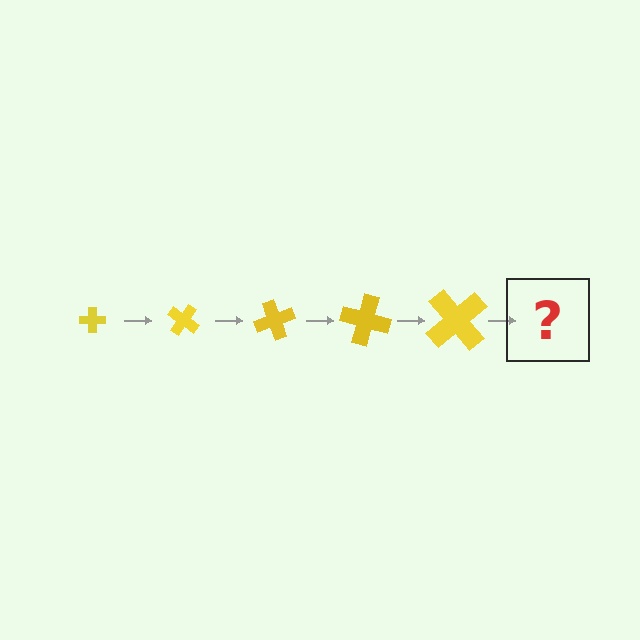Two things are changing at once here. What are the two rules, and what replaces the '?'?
The two rules are that the cross grows larger each step and it rotates 35 degrees each step. The '?' should be a cross, larger than the previous one and rotated 175 degrees from the start.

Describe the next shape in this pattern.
It should be a cross, larger than the previous one and rotated 175 degrees from the start.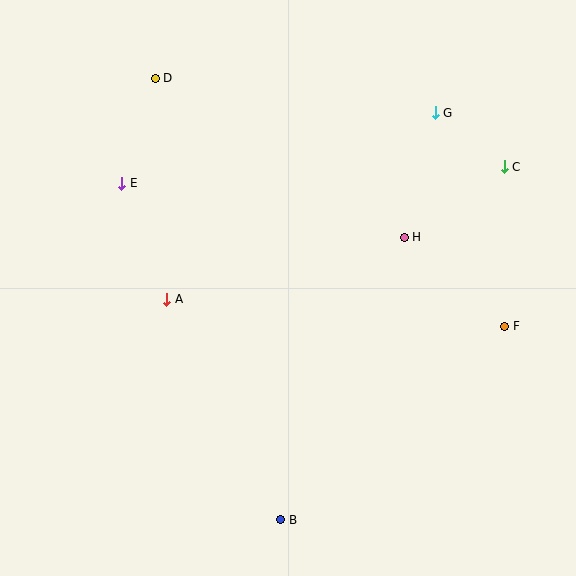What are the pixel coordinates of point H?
Point H is at (404, 237).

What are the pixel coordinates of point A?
Point A is at (167, 299).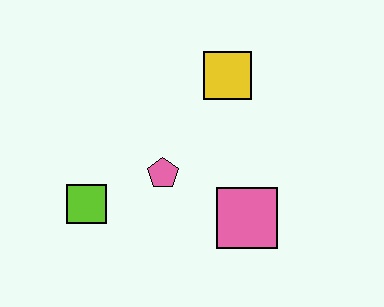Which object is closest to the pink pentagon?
The lime square is closest to the pink pentagon.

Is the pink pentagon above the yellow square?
No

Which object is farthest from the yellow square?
The lime square is farthest from the yellow square.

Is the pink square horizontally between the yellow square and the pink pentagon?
No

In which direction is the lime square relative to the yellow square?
The lime square is to the left of the yellow square.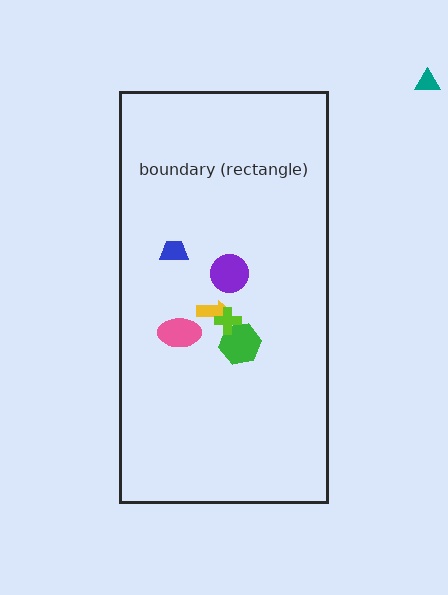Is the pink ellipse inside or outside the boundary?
Inside.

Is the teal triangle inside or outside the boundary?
Outside.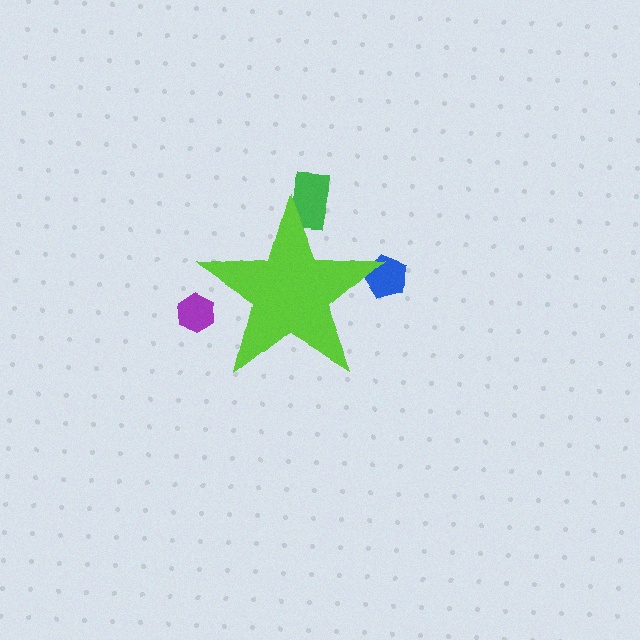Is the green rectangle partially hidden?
Yes, the green rectangle is partially hidden behind the lime star.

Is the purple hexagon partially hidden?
Yes, the purple hexagon is partially hidden behind the lime star.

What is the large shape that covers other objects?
A lime star.